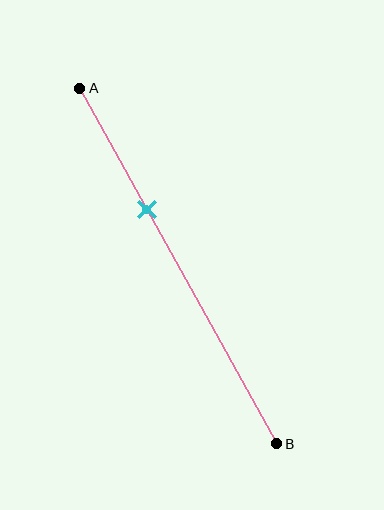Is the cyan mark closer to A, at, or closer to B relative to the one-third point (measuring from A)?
The cyan mark is approximately at the one-third point of segment AB.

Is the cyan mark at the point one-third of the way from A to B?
Yes, the mark is approximately at the one-third point.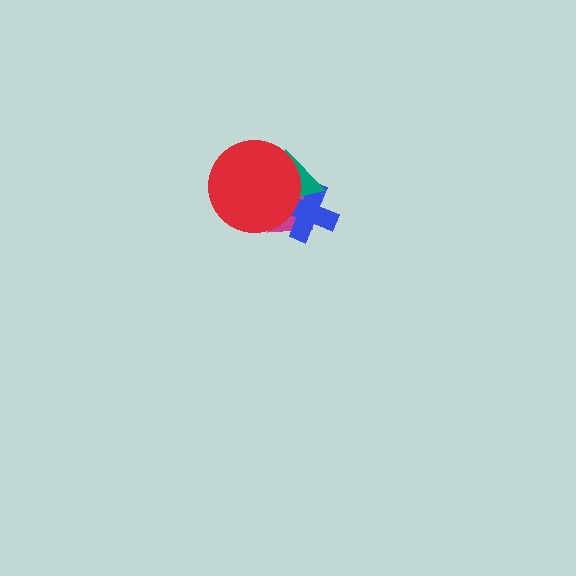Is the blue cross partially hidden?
Yes, it is partially covered by another shape.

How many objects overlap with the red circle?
3 objects overlap with the red circle.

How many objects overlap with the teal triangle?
3 objects overlap with the teal triangle.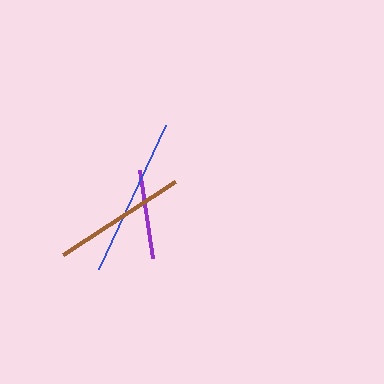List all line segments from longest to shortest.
From longest to shortest: blue, brown, purple.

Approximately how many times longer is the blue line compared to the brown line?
The blue line is approximately 1.2 times the length of the brown line.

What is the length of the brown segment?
The brown segment is approximately 133 pixels long.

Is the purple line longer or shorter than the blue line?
The blue line is longer than the purple line.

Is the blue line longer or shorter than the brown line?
The blue line is longer than the brown line.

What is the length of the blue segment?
The blue segment is approximately 158 pixels long.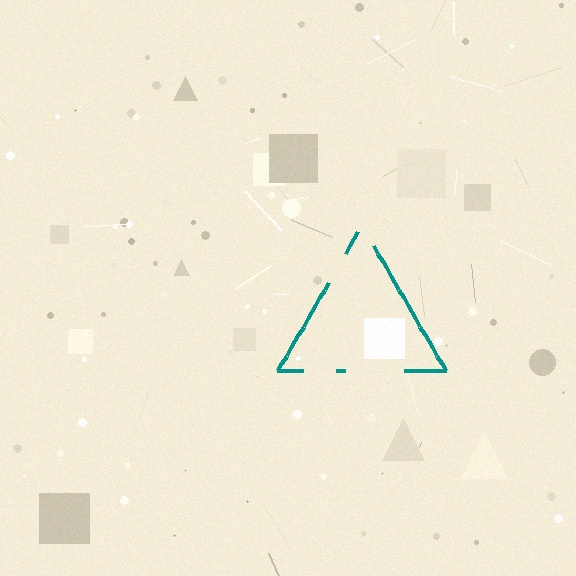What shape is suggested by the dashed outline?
The dashed outline suggests a triangle.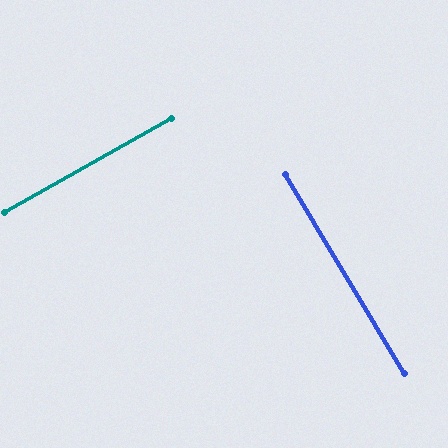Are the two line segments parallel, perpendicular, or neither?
Perpendicular — they meet at approximately 89°.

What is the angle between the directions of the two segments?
Approximately 89 degrees.